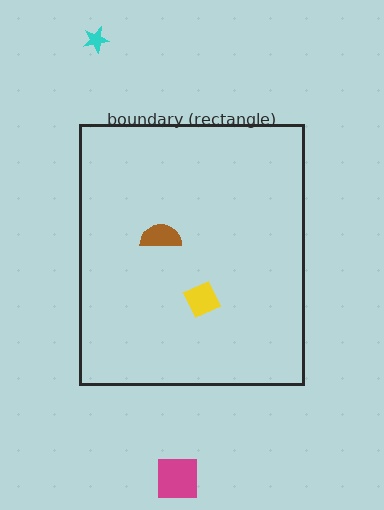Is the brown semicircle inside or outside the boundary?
Inside.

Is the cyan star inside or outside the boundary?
Outside.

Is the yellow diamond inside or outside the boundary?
Inside.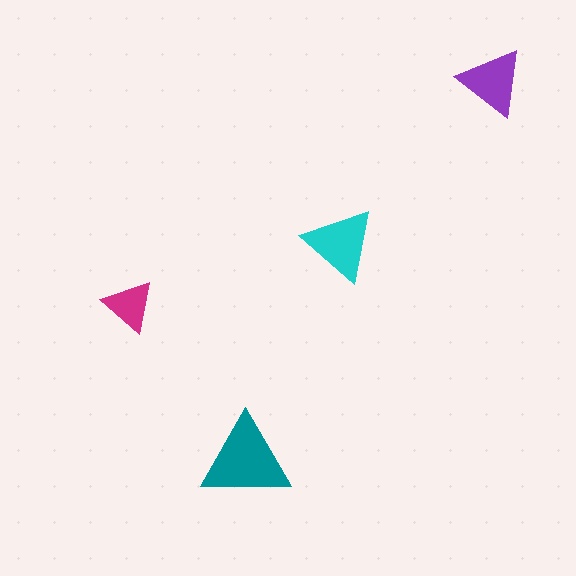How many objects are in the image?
There are 4 objects in the image.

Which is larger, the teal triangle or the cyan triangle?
The teal one.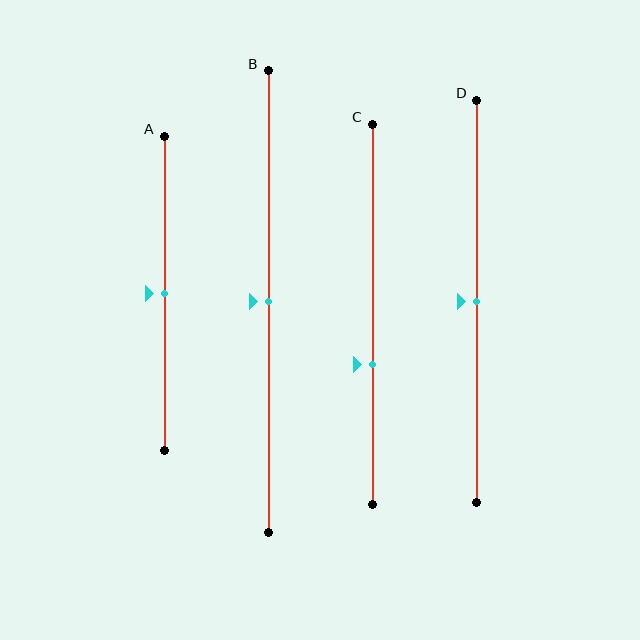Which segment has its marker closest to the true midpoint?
Segment A has its marker closest to the true midpoint.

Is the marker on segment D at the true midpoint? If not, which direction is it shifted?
Yes, the marker on segment D is at the true midpoint.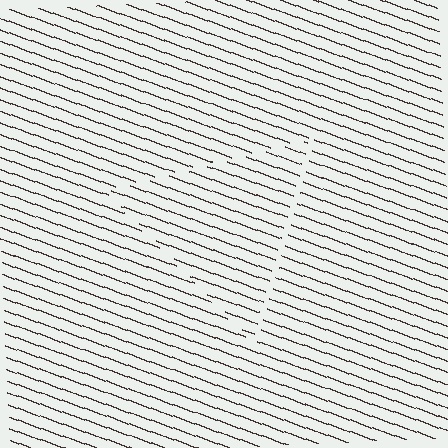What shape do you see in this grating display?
An illusory triangle. The interior of the shape contains the same grating, shifted by half a period — the contour is defined by the phase discontinuity where line-ends from the inner and outer gratings abut.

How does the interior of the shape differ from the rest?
The interior of the shape contains the same grating, shifted by half a period — the contour is defined by the phase discontinuity where line-ends from the inner and outer gratings abut.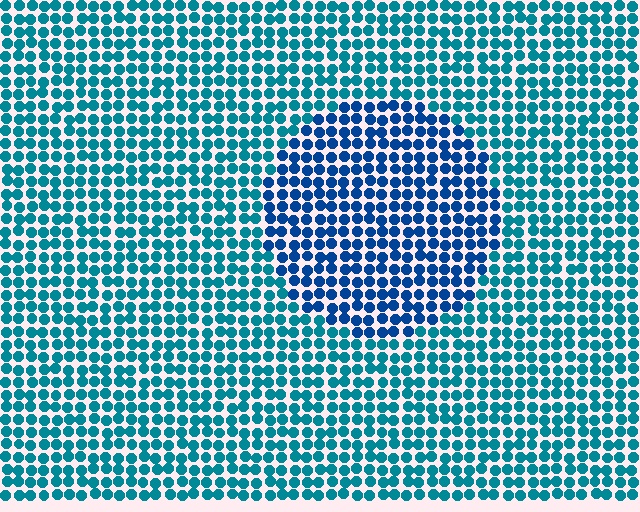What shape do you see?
I see a circle.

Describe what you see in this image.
The image is filled with small teal elements in a uniform arrangement. A circle-shaped region is visible where the elements are tinted to a slightly different hue, forming a subtle color boundary.